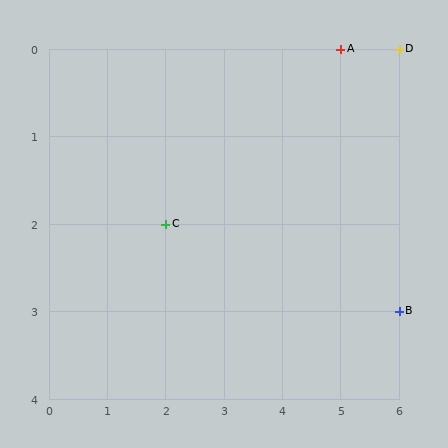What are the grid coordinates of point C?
Point C is at grid coordinates (2, 2).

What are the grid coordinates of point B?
Point B is at grid coordinates (6, 3).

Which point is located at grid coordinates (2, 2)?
Point C is at (2, 2).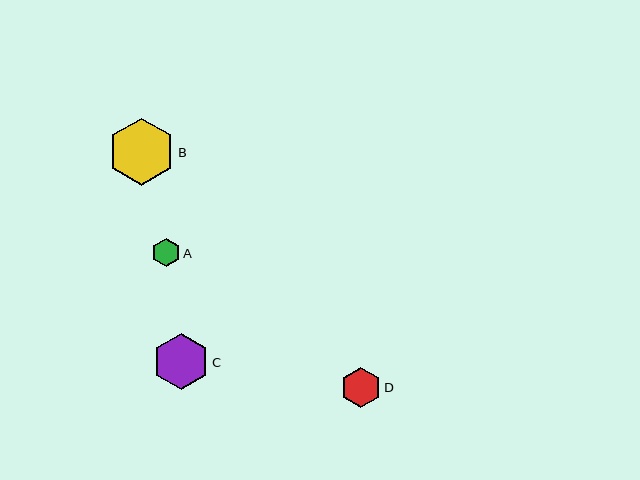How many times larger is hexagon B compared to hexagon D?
Hexagon B is approximately 1.7 times the size of hexagon D.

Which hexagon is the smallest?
Hexagon A is the smallest with a size of approximately 28 pixels.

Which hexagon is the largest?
Hexagon B is the largest with a size of approximately 67 pixels.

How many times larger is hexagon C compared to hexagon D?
Hexagon C is approximately 1.4 times the size of hexagon D.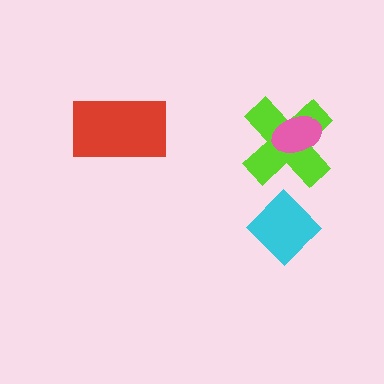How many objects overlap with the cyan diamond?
0 objects overlap with the cyan diamond.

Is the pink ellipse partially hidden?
No, no other shape covers it.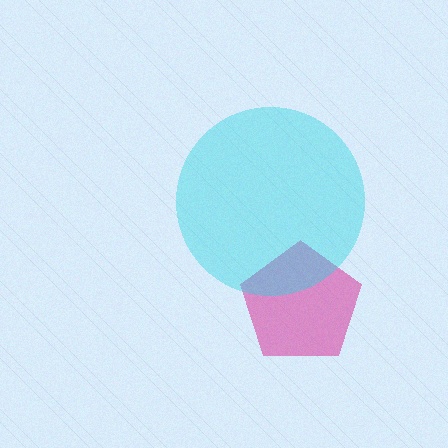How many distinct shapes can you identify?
There are 2 distinct shapes: a pink pentagon, a cyan circle.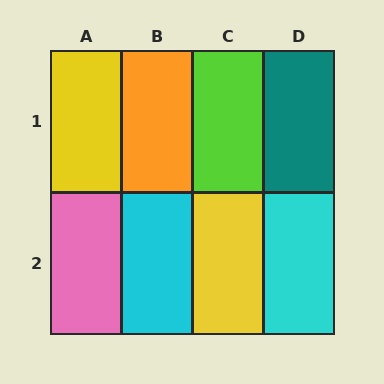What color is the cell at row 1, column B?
Orange.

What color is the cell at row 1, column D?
Teal.